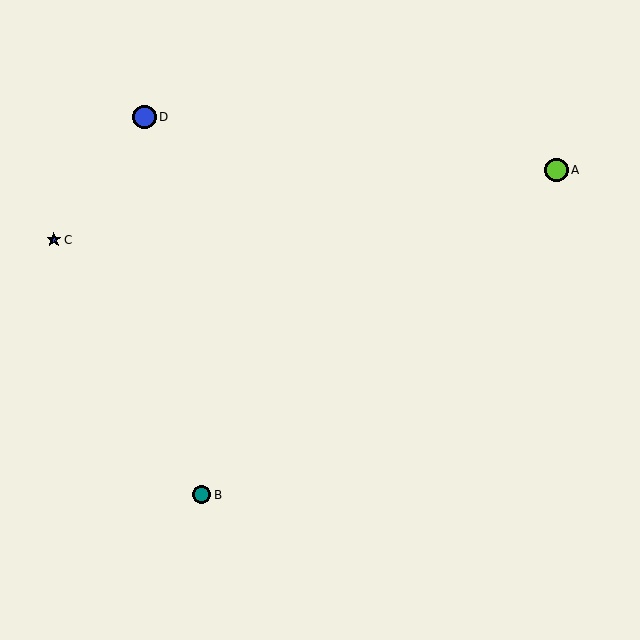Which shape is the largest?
The blue circle (labeled D) is the largest.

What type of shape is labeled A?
Shape A is a lime circle.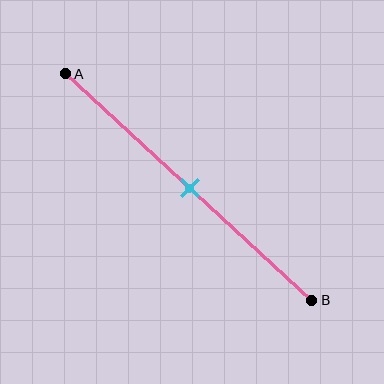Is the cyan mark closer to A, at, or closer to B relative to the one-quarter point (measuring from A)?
The cyan mark is closer to point B than the one-quarter point of segment AB.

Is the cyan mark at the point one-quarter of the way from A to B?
No, the mark is at about 50% from A, not at the 25% one-quarter point.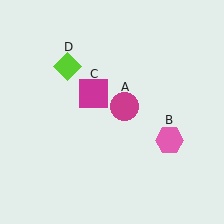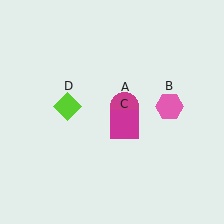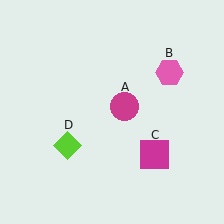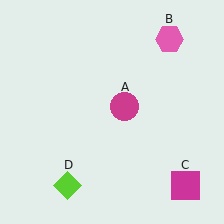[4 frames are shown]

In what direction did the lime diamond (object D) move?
The lime diamond (object D) moved down.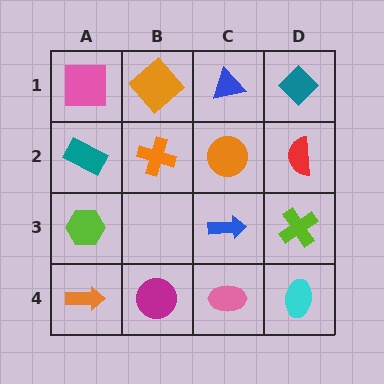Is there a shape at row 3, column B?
No, that cell is empty.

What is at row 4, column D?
A cyan ellipse.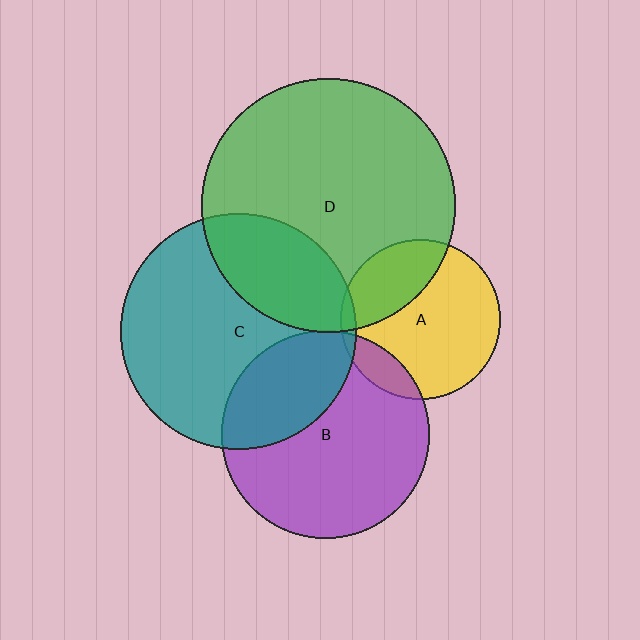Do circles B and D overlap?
Yes.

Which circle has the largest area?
Circle D (green).